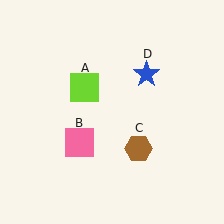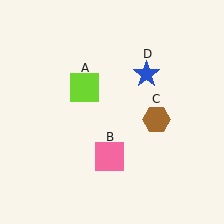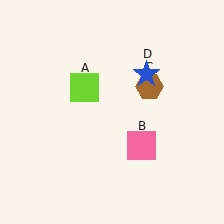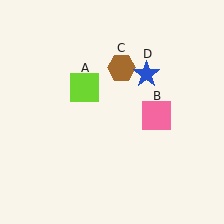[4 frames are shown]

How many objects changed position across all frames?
2 objects changed position: pink square (object B), brown hexagon (object C).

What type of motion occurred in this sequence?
The pink square (object B), brown hexagon (object C) rotated counterclockwise around the center of the scene.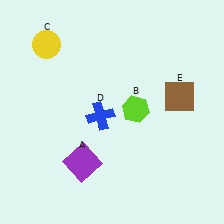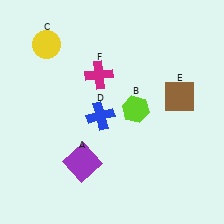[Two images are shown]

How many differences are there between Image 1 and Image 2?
There is 1 difference between the two images.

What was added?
A magenta cross (F) was added in Image 2.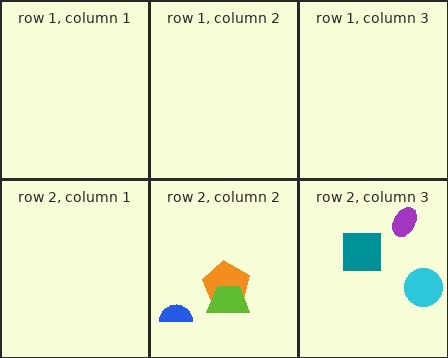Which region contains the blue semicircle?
The row 2, column 2 region.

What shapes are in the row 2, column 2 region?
The orange pentagon, the lime trapezoid, the blue semicircle.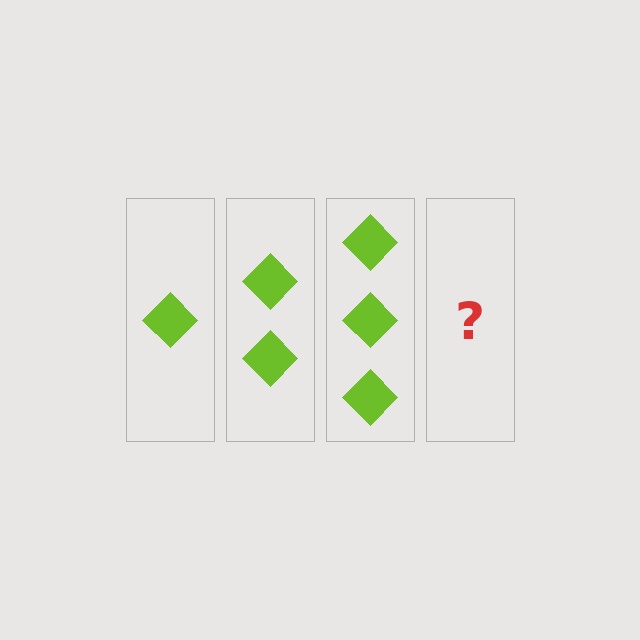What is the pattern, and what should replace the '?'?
The pattern is that each step adds one more diamond. The '?' should be 4 diamonds.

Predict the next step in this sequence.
The next step is 4 diamonds.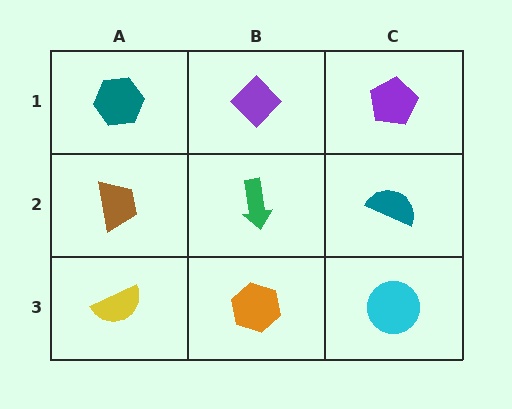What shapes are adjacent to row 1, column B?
A green arrow (row 2, column B), a teal hexagon (row 1, column A), a purple pentagon (row 1, column C).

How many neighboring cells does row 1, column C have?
2.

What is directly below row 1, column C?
A teal semicircle.